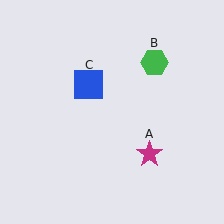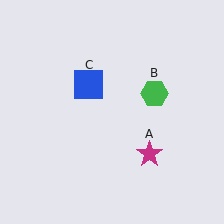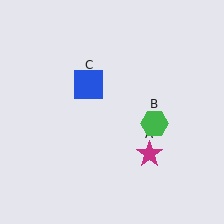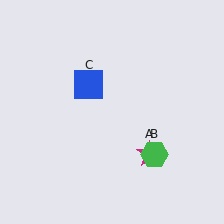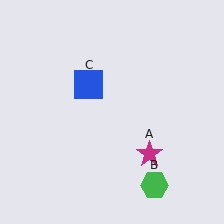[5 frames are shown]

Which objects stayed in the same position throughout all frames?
Magenta star (object A) and blue square (object C) remained stationary.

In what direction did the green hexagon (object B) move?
The green hexagon (object B) moved down.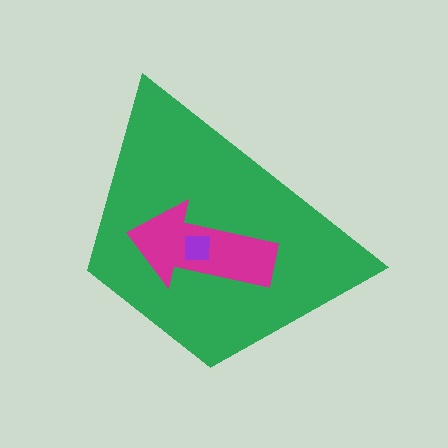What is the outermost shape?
The green trapezoid.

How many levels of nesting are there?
3.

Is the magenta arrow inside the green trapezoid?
Yes.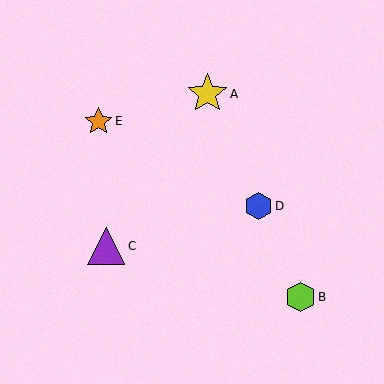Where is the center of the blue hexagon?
The center of the blue hexagon is at (258, 206).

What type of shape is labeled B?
Shape B is a lime hexagon.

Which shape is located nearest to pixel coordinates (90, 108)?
The orange star (labeled E) at (99, 121) is nearest to that location.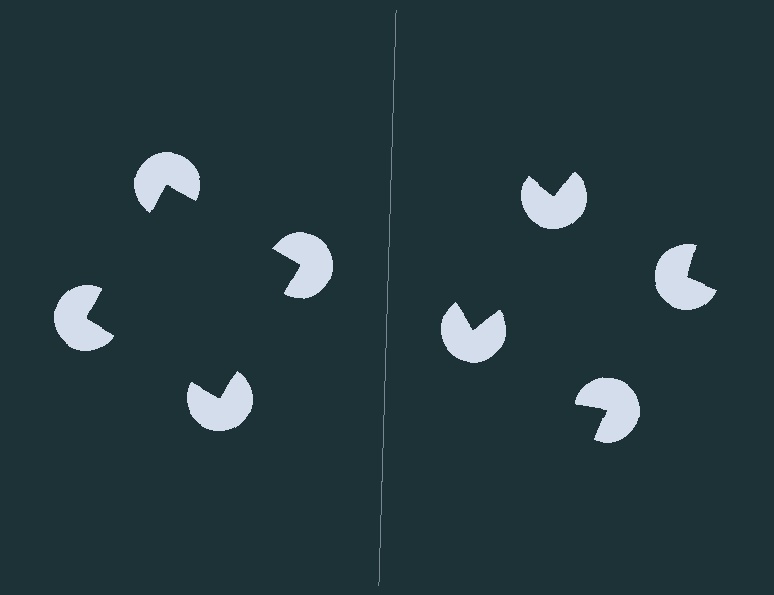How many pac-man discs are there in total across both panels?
8 — 4 on each side.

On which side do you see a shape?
An illusory square appears on the left side. On the right side the wedge cuts are rotated, so no coherent shape forms.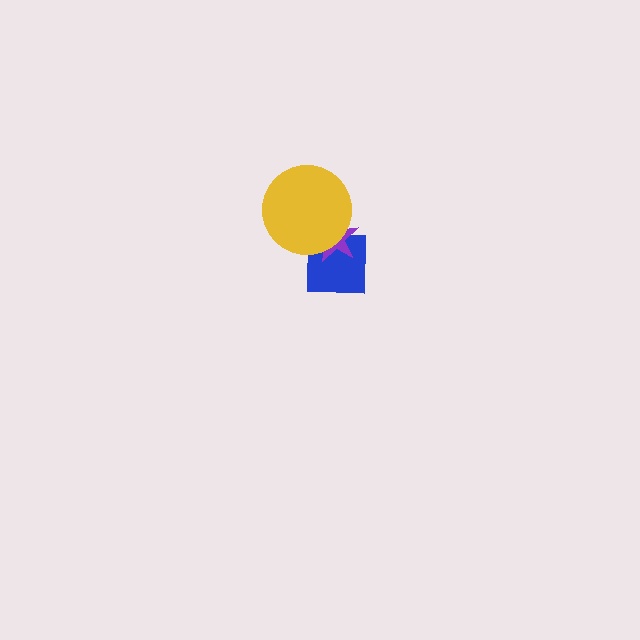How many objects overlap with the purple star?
2 objects overlap with the purple star.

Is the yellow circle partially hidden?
No, no other shape covers it.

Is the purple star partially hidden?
Yes, it is partially covered by another shape.